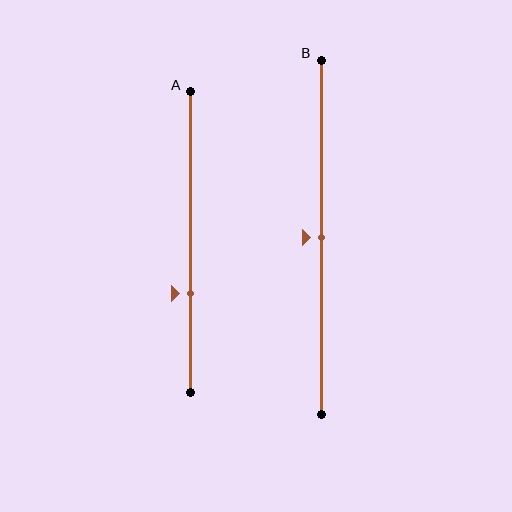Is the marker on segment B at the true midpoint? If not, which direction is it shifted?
Yes, the marker on segment B is at the true midpoint.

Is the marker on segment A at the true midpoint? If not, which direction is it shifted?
No, the marker on segment A is shifted downward by about 17% of the segment length.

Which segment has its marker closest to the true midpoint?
Segment B has its marker closest to the true midpoint.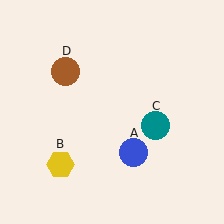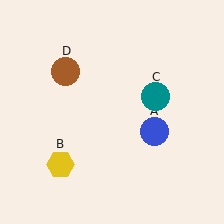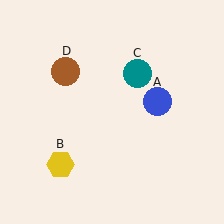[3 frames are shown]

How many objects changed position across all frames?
2 objects changed position: blue circle (object A), teal circle (object C).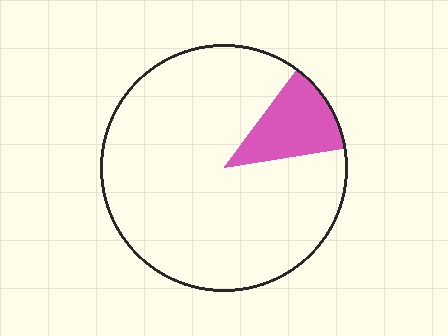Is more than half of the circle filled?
No.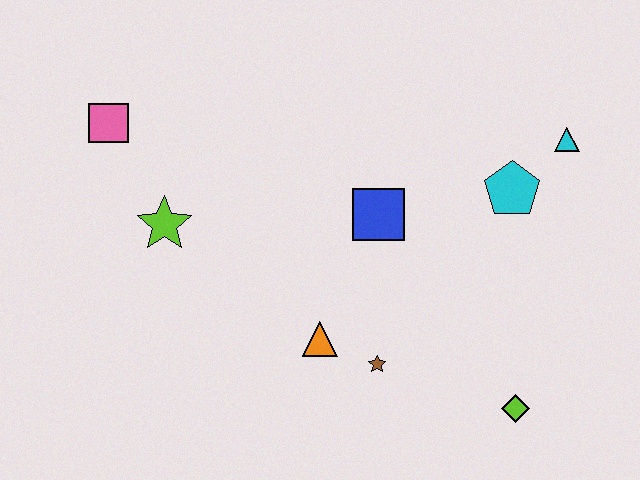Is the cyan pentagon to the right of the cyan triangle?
No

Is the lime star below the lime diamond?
No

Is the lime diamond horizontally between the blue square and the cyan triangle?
Yes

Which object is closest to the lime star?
The pink square is closest to the lime star.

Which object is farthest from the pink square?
The lime diamond is farthest from the pink square.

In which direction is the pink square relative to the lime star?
The pink square is above the lime star.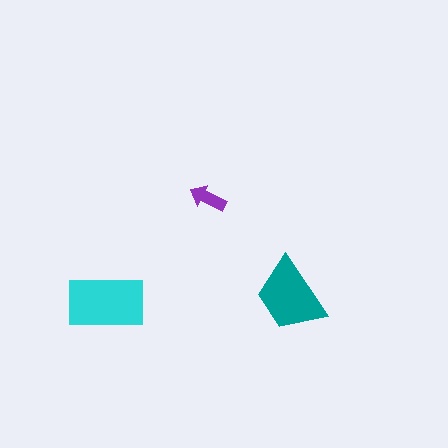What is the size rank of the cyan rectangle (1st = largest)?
1st.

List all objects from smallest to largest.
The purple arrow, the teal trapezoid, the cyan rectangle.